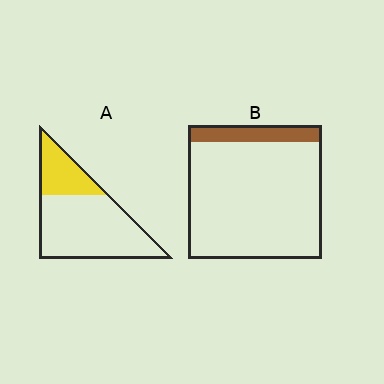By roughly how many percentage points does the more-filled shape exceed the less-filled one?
By roughly 15 percentage points (A over B).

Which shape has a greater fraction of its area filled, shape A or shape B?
Shape A.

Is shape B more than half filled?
No.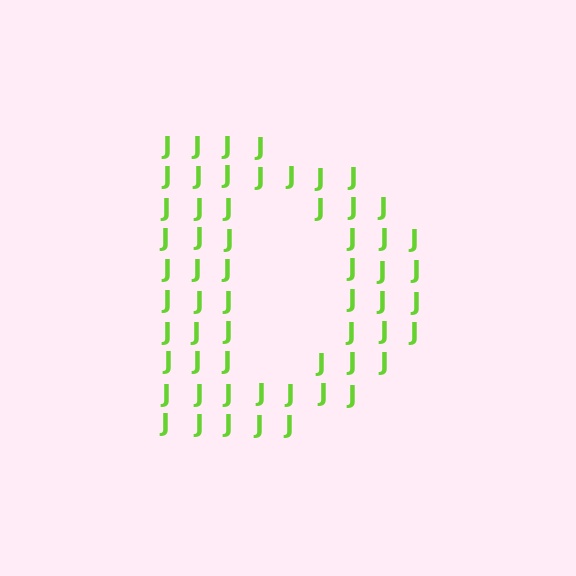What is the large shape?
The large shape is the letter D.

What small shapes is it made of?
It is made of small letter J's.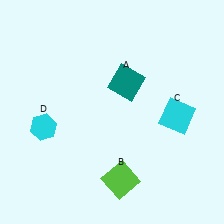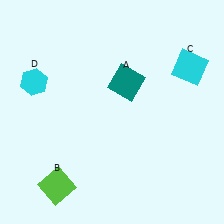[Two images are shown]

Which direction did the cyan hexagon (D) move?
The cyan hexagon (D) moved up.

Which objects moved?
The objects that moved are: the lime square (B), the cyan square (C), the cyan hexagon (D).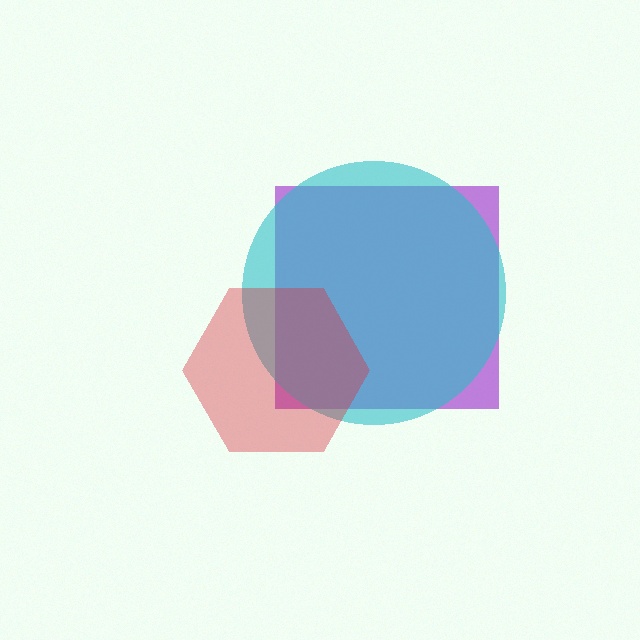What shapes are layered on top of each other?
The layered shapes are: a purple square, a cyan circle, a red hexagon.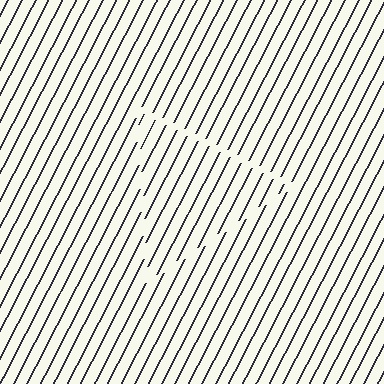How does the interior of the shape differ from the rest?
The interior of the shape contains the same grating, shifted by half a period — the contour is defined by the phase discontinuity where line-ends from the inner and outer gratings abut.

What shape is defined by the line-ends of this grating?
An illusory triangle. The interior of the shape contains the same grating, shifted by half a period — the contour is defined by the phase discontinuity where line-ends from the inner and outer gratings abut.